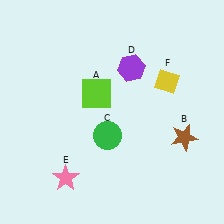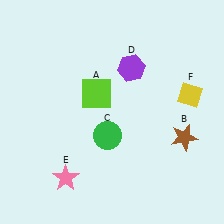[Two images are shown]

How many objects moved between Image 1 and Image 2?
1 object moved between the two images.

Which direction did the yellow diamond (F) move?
The yellow diamond (F) moved right.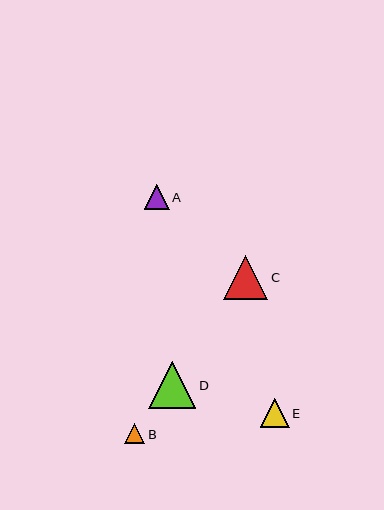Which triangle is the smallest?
Triangle B is the smallest with a size of approximately 20 pixels.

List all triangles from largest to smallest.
From largest to smallest: D, C, E, A, B.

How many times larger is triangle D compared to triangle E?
Triangle D is approximately 1.6 times the size of triangle E.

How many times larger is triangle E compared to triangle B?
Triangle E is approximately 1.4 times the size of triangle B.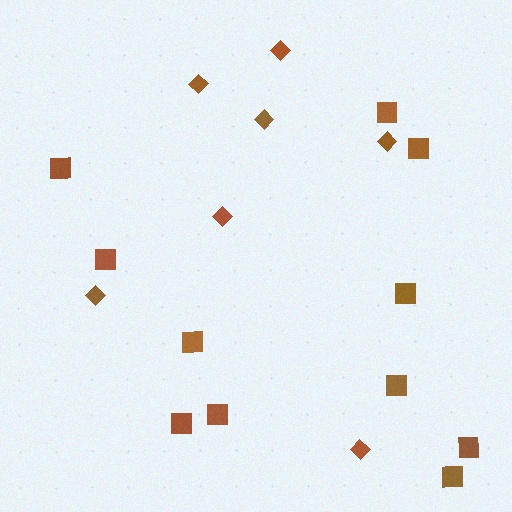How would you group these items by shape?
There are 2 groups: one group of squares (11) and one group of diamonds (7).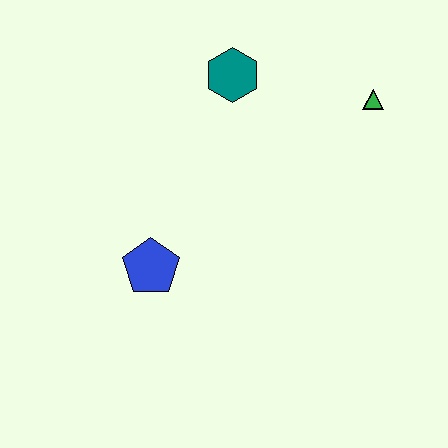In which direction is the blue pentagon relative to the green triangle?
The blue pentagon is to the left of the green triangle.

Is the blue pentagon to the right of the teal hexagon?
No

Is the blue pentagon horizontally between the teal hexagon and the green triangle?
No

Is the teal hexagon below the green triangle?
No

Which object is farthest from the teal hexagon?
The blue pentagon is farthest from the teal hexagon.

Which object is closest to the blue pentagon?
The teal hexagon is closest to the blue pentagon.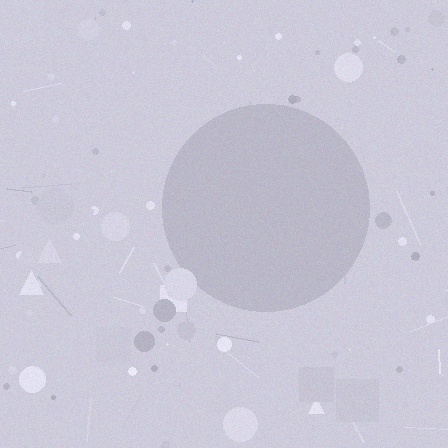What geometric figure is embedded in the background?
A circle is embedded in the background.